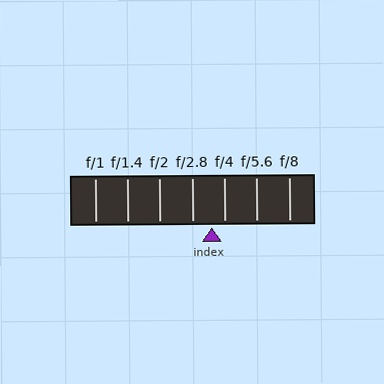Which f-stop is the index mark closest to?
The index mark is closest to f/4.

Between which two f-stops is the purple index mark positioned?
The index mark is between f/2.8 and f/4.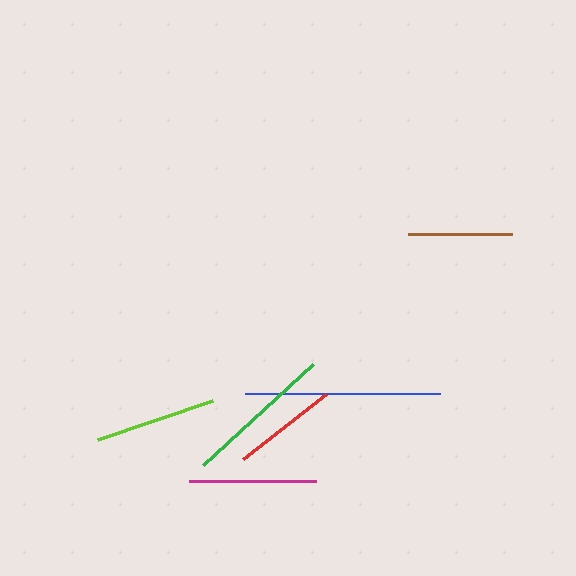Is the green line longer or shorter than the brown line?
The green line is longer than the brown line.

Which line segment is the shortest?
The brown line is the shortest at approximately 105 pixels.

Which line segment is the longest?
The blue line is the longest at approximately 196 pixels.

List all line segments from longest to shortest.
From longest to shortest: blue, green, magenta, lime, red, brown.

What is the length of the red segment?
The red segment is approximately 105 pixels long.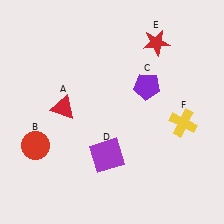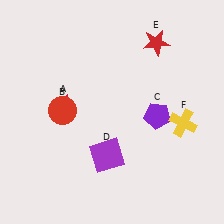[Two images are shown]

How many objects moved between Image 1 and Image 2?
2 objects moved between the two images.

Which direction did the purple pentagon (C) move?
The purple pentagon (C) moved down.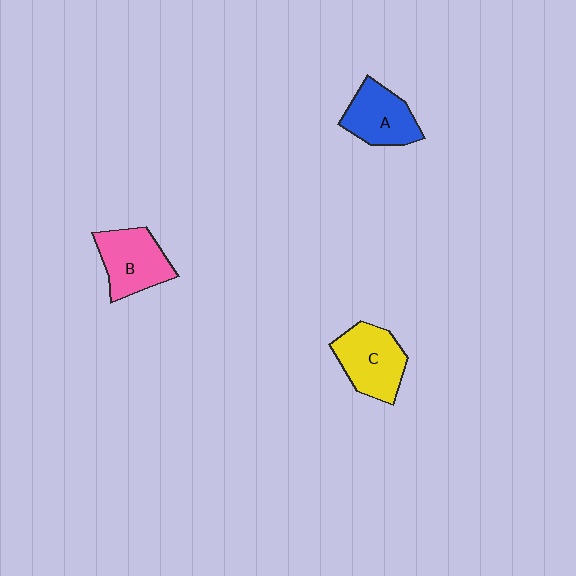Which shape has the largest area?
Shape C (yellow).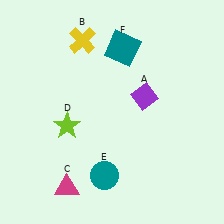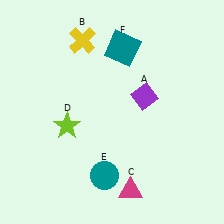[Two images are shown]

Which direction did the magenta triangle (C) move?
The magenta triangle (C) moved right.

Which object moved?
The magenta triangle (C) moved right.